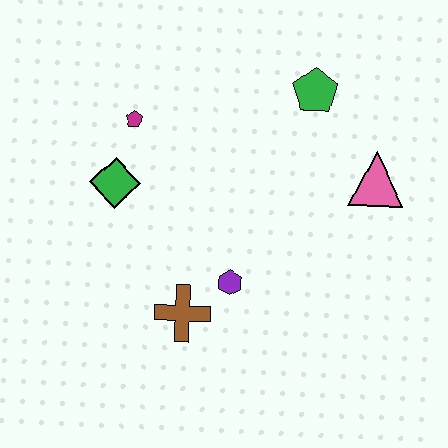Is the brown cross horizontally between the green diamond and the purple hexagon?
Yes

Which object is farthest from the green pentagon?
The brown cross is farthest from the green pentagon.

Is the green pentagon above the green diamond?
Yes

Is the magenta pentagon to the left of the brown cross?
Yes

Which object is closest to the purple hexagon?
The brown cross is closest to the purple hexagon.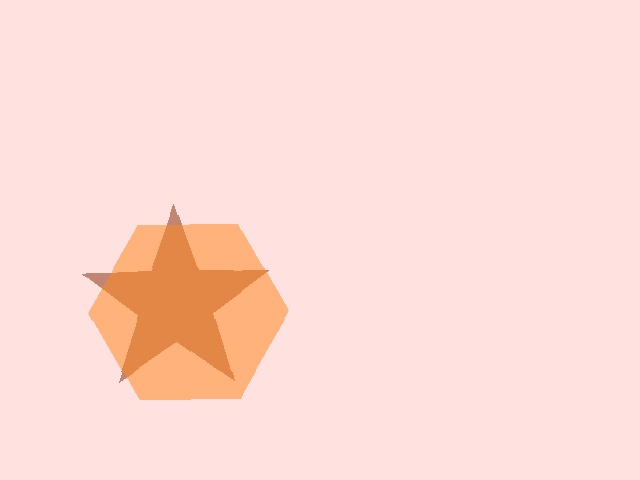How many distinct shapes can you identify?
There are 2 distinct shapes: a brown star, an orange hexagon.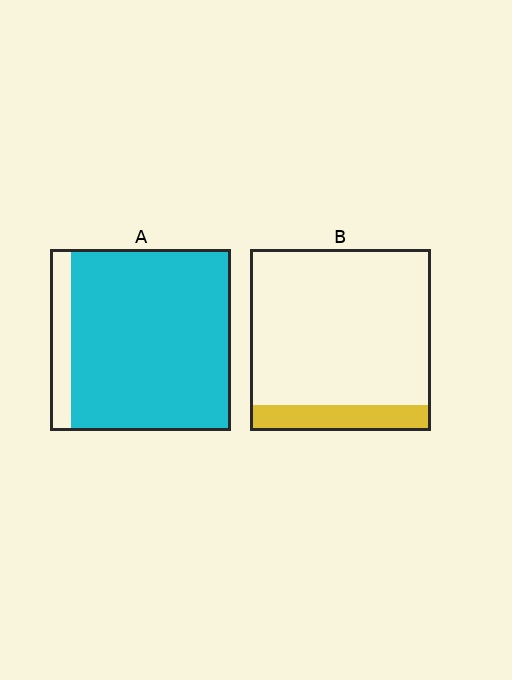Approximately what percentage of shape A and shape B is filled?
A is approximately 90% and B is approximately 15%.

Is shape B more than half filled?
No.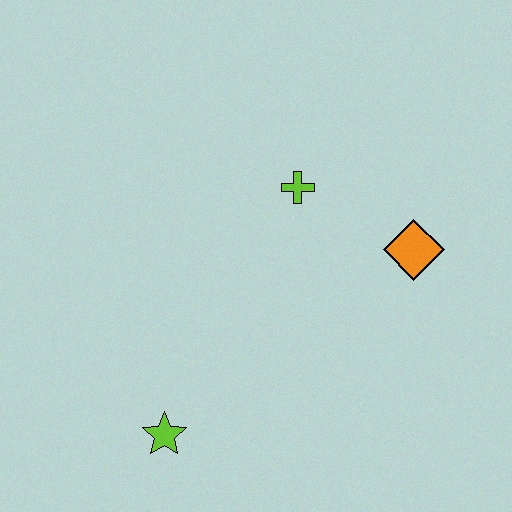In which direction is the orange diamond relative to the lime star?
The orange diamond is to the right of the lime star.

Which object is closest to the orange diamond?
The lime cross is closest to the orange diamond.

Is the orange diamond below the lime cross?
Yes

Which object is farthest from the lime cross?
The lime star is farthest from the lime cross.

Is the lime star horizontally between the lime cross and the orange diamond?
No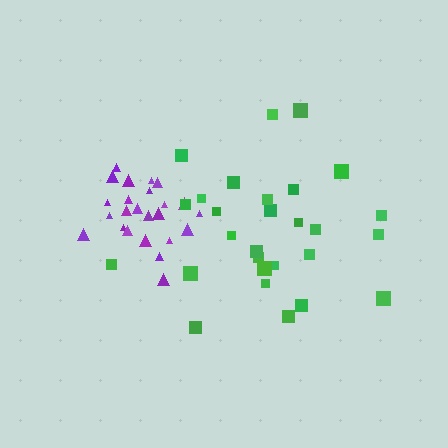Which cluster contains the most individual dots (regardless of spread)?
Green (28).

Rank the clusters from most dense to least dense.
purple, green.